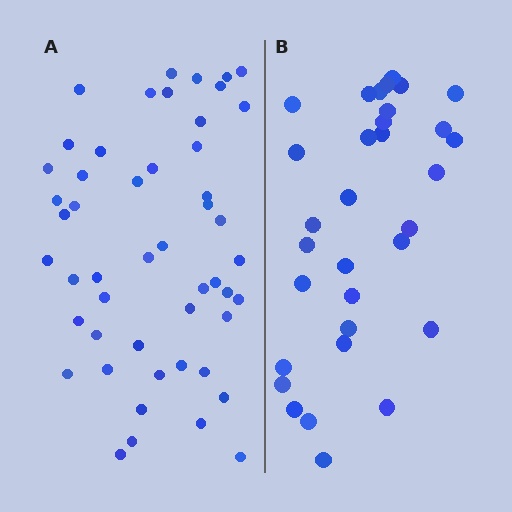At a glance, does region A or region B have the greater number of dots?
Region A (the left region) has more dots.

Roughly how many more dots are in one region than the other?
Region A has approximately 20 more dots than region B.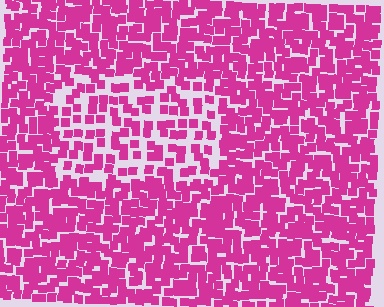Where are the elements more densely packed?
The elements are more densely packed outside the rectangle boundary.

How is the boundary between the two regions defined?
The boundary is defined by a change in element density (approximately 1.8x ratio). All elements are the same color, size, and shape.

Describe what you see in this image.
The image contains small magenta elements arranged at two different densities. A rectangle-shaped region is visible where the elements are less densely packed than the surrounding area.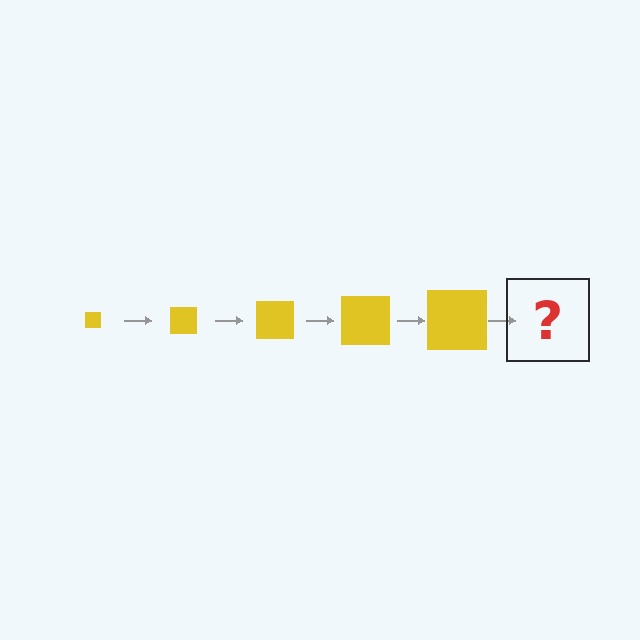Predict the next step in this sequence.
The next step is a yellow square, larger than the previous one.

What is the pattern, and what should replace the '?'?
The pattern is that the square gets progressively larger each step. The '?' should be a yellow square, larger than the previous one.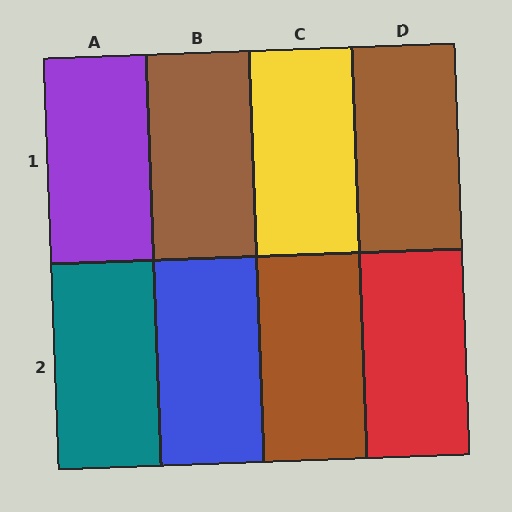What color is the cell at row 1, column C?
Yellow.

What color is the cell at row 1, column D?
Brown.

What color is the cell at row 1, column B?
Brown.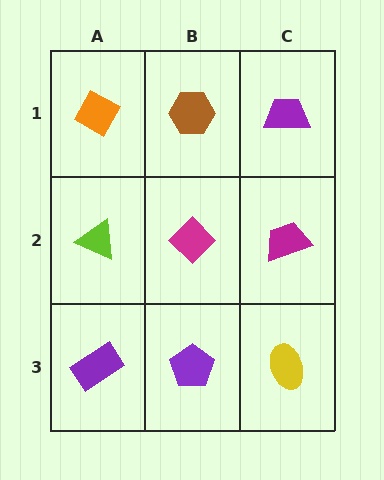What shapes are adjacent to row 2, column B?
A brown hexagon (row 1, column B), a purple pentagon (row 3, column B), a lime triangle (row 2, column A), a magenta trapezoid (row 2, column C).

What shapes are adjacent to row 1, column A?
A lime triangle (row 2, column A), a brown hexagon (row 1, column B).